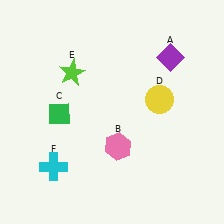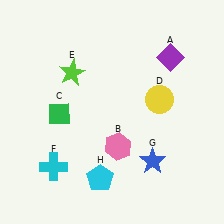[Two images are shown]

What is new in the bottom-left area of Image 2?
A cyan pentagon (H) was added in the bottom-left area of Image 2.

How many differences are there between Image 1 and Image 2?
There are 2 differences between the two images.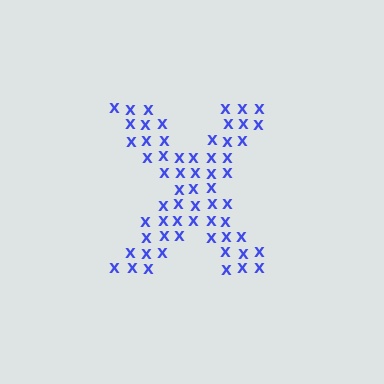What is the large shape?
The large shape is the letter X.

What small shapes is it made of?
It is made of small letter X's.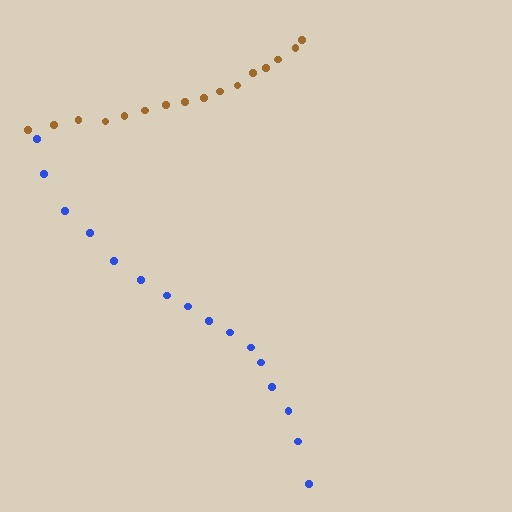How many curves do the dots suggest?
There are 2 distinct paths.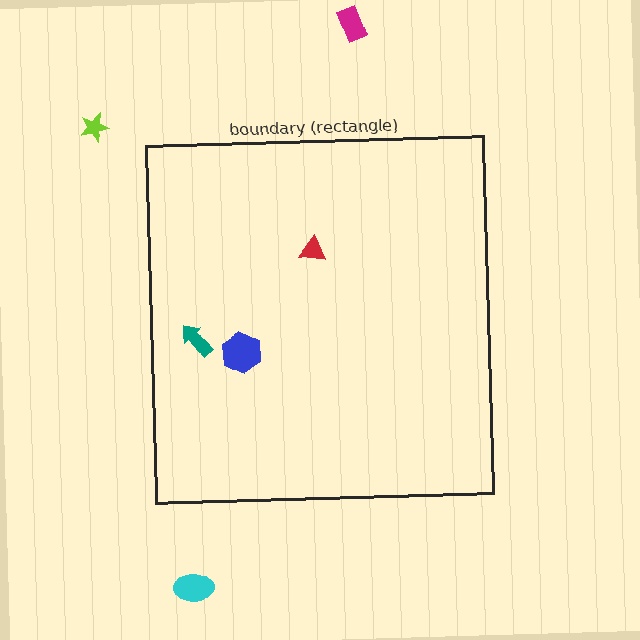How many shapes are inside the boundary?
3 inside, 3 outside.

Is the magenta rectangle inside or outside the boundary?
Outside.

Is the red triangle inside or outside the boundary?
Inside.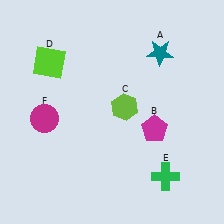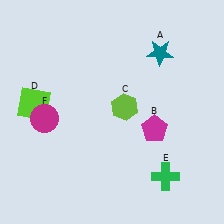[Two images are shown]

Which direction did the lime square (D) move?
The lime square (D) moved down.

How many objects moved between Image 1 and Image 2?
1 object moved between the two images.